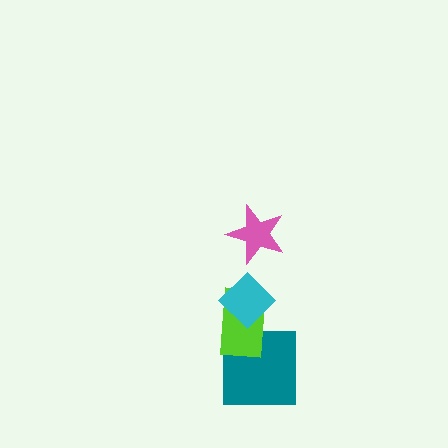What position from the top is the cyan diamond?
The cyan diamond is 2nd from the top.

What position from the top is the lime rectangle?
The lime rectangle is 3rd from the top.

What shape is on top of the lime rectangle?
The cyan diamond is on top of the lime rectangle.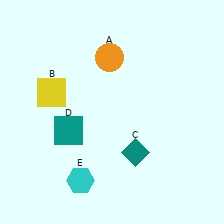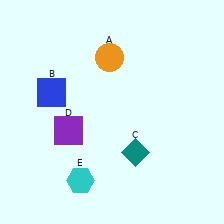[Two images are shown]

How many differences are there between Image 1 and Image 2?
There are 2 differences between the two images.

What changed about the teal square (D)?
In Image 1, D is teal. In Image 2, it changed to purple.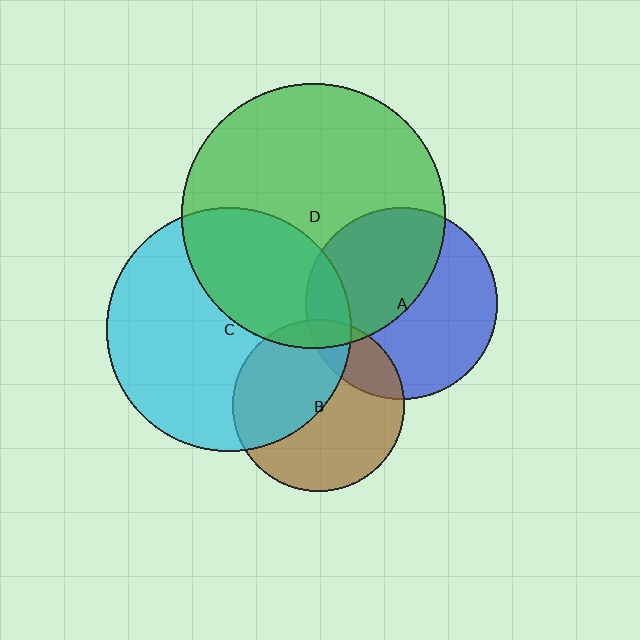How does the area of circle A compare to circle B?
Approximately 1.2 times.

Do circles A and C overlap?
Yes.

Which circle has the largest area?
Circle D (green).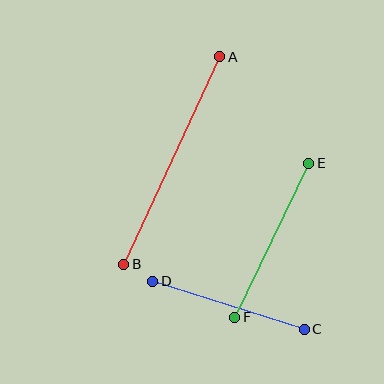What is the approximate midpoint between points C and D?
The midpoint is at approximately (229, 305) pixels.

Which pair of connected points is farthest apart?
Points A and B are farthest apart.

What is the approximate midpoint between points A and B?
The midpoint is at approximately (172, 161) pixels.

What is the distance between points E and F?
The distance is approximately 171 pixels.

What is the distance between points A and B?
The distance is approximately 228 pixels.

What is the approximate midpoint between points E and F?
The midpoint is at approximately (272, 240) pixels.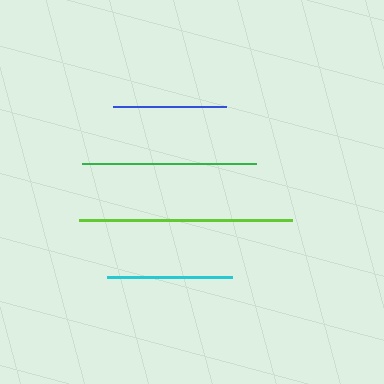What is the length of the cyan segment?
The cyan segment is approximately 125 pixels long.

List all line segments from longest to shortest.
From longest to shortest: lime, green, cyan, blue.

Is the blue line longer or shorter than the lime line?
The lime line is longer than the blue line.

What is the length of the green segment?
The green segment is approximately 174 pixels long.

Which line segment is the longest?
The lime line is the longest at approximately 213 pixels.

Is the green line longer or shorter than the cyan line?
The green line is longer than the cyan line.